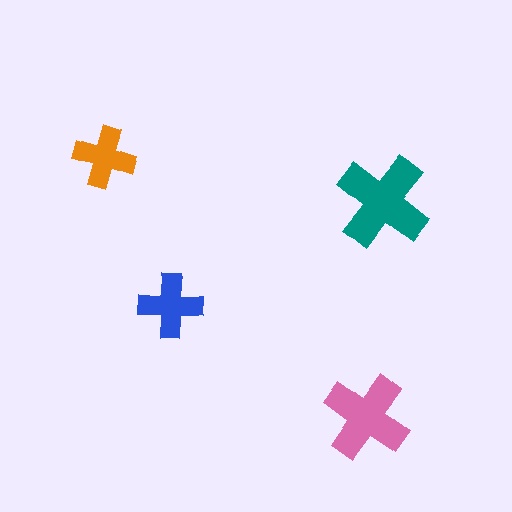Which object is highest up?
The orange cross is topmost.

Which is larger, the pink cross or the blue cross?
The pink one.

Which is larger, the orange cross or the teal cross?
The teal one.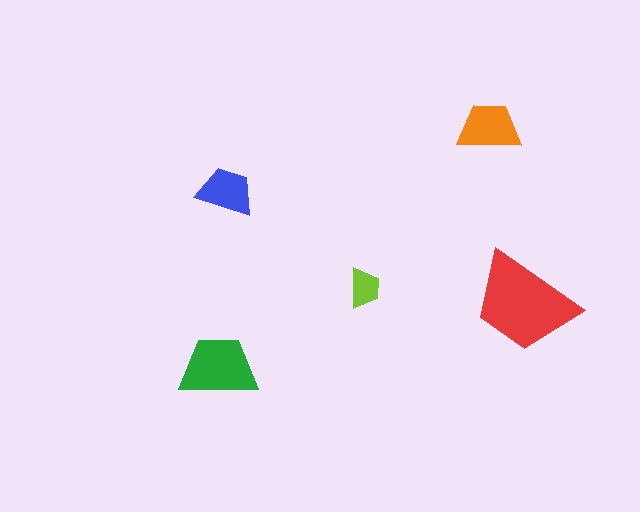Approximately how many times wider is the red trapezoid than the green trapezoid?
About 1.5 times wider.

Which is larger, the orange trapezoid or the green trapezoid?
The green one.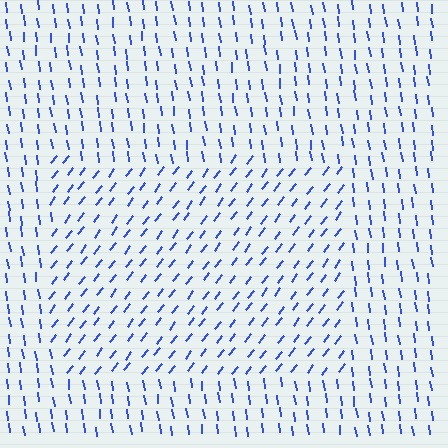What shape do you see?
I see a rectangle.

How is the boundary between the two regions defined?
The boundary is defined purely by a change in line orientation (approximately 45 degrees difference). All lines are the same color and thickness.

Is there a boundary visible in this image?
Yes, there is a texture boundary formed by a change in line orientation.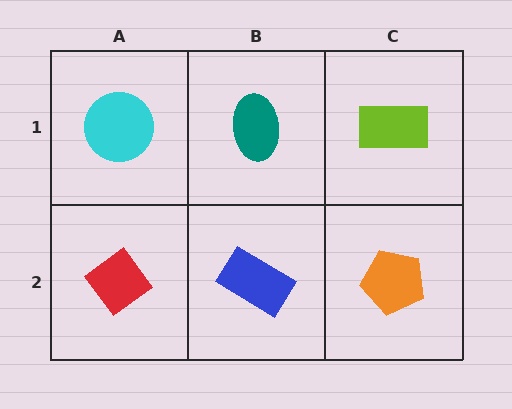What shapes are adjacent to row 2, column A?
A cyan circle (row 1, column A), a blue rectangle (row 2, column B).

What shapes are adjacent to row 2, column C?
A lime rectangle (row 1, column C), a blue rectangle (row 2, column B).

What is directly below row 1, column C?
An orange pentagon.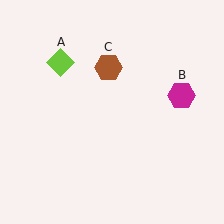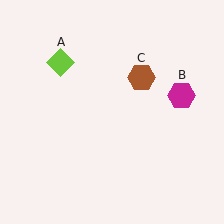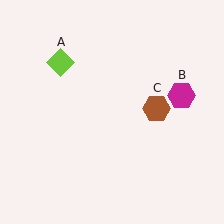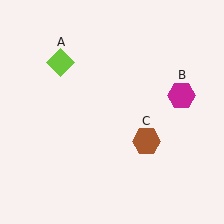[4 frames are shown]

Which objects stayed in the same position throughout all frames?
Lime diamond (object A) and magenta hexagon (object B) remained stationary.